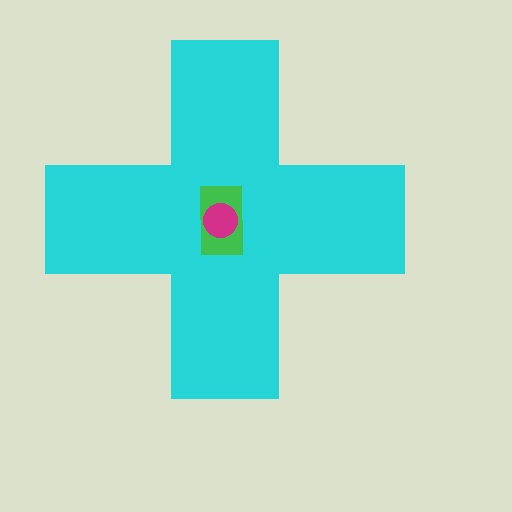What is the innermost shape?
The magenta circle.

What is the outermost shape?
The cyan cross.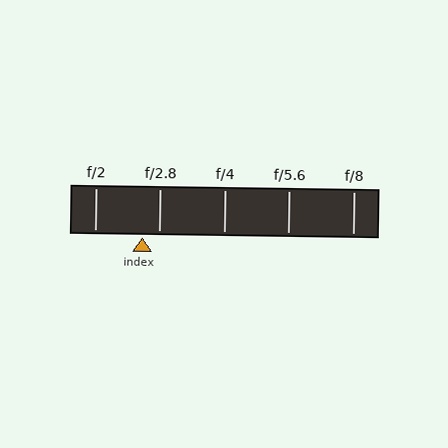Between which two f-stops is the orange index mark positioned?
The index mark is between f/2 and f/2.8.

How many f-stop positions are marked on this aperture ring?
There are 5 f-stop positions marked.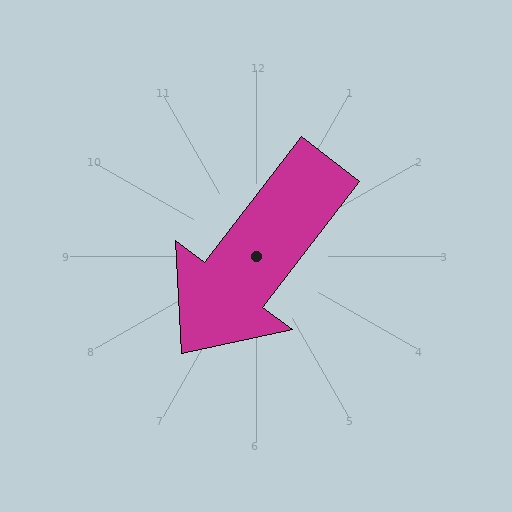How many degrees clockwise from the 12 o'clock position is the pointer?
Approximately 217 degrees.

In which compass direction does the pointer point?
Southwest.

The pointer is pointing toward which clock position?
Roughly 7 o'clock.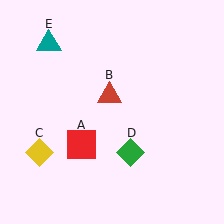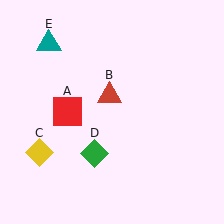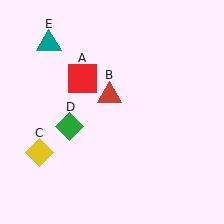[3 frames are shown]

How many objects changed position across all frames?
2 objects changed position: red square (object A), green diamond (object D).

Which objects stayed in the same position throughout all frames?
Red triangle (object B) and yellow diamond (object C) and teal triangle (object E) remained stationary.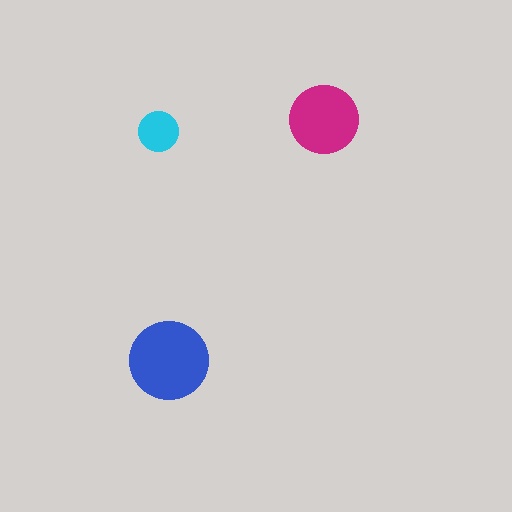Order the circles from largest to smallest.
the blue one, the magenta one, the cyan one.